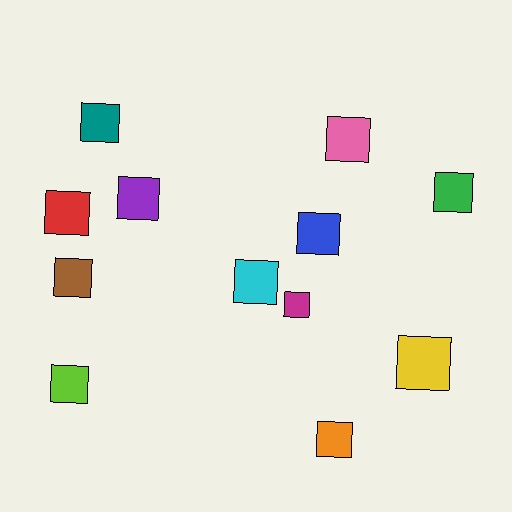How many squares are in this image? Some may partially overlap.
There are 12 squares.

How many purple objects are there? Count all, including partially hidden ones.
There is 1 purple object.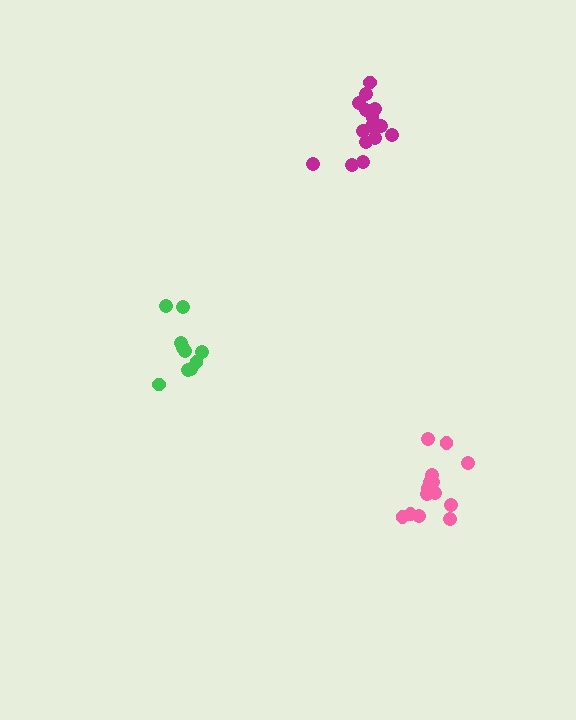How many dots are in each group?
Group 1: 15 dots, Group 2: 15 dots, Group 3: 10 dots (40 total).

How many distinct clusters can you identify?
There are 3 distinct clusters.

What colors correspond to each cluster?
The clusters are colored: magenta, pink, green.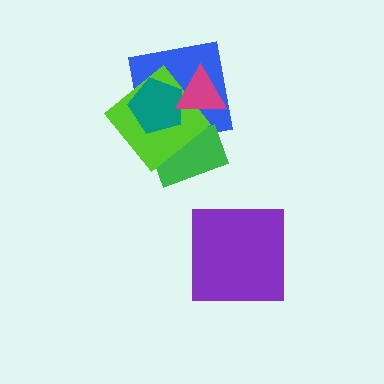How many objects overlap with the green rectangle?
2 objects overlap with the green rectangle.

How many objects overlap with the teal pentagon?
3 objects overlap with the teal pentagon.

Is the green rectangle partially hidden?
Yes, it is partially covered by another shape.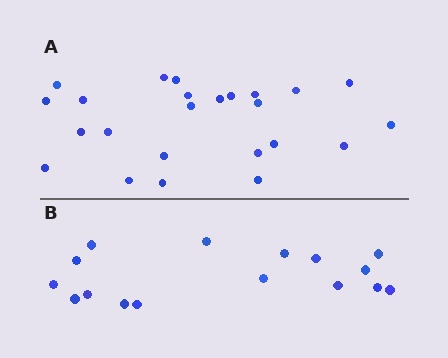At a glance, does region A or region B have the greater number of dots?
Region A (the top region) has more dots.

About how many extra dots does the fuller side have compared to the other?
Region A has roughly 8 or so more dots than region B.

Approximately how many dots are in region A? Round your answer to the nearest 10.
About 20 dots. (The exact count is 24, which rounds to 20.)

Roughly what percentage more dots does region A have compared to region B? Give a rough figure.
About 50% more.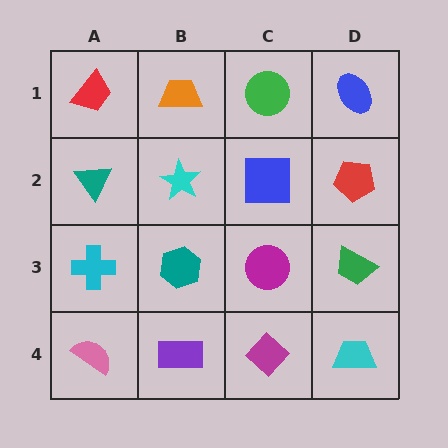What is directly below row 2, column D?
A green trapezoid.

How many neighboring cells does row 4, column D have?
2.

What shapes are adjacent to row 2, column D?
A blue ellipse (row 1, column D), a green trapezoid (row 3, column D), a blue square (row 2, column C).